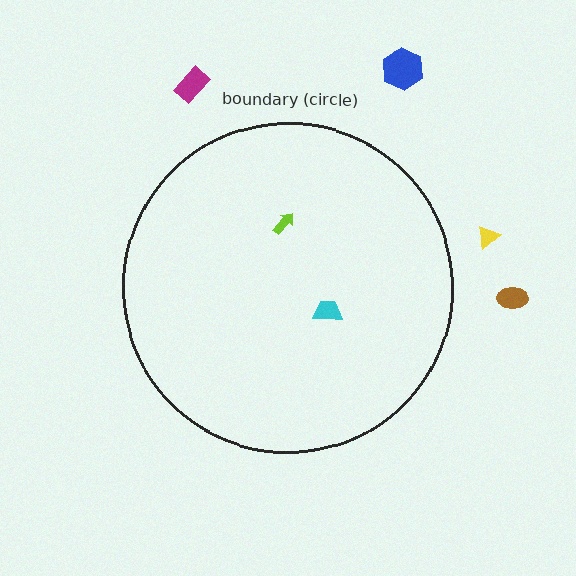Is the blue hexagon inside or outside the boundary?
Outside.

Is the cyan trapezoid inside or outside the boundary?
Inside.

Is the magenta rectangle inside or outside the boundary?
Outside.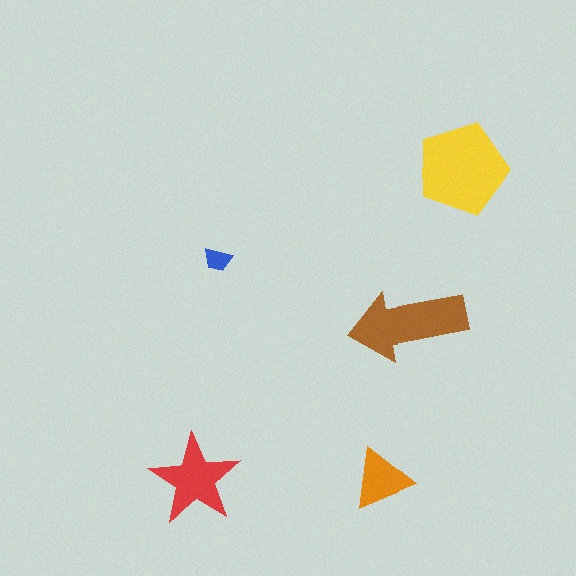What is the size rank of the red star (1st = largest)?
3rd.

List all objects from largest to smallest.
The yellow pentagon, the brown arrow, the red star, the orange triangle, the blue trapezoid.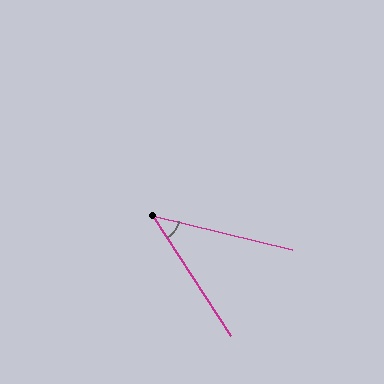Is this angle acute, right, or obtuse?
It is acute.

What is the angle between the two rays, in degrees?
Approximately 43 degrees.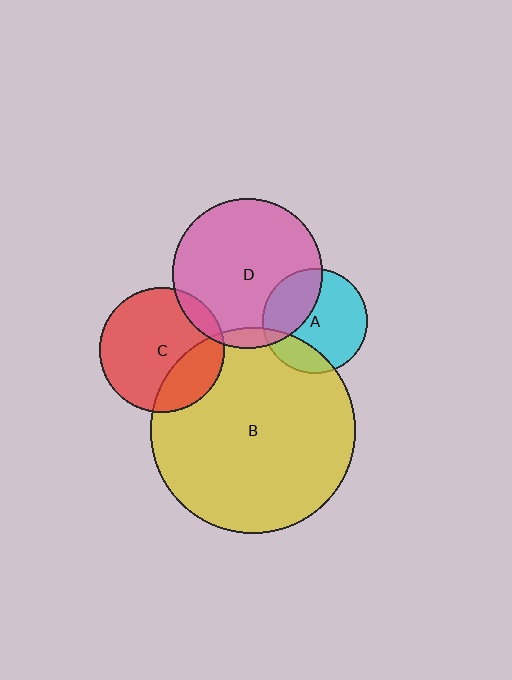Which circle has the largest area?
Circle B (yellow).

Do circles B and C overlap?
Yes.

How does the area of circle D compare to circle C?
Approximately 1.4 times.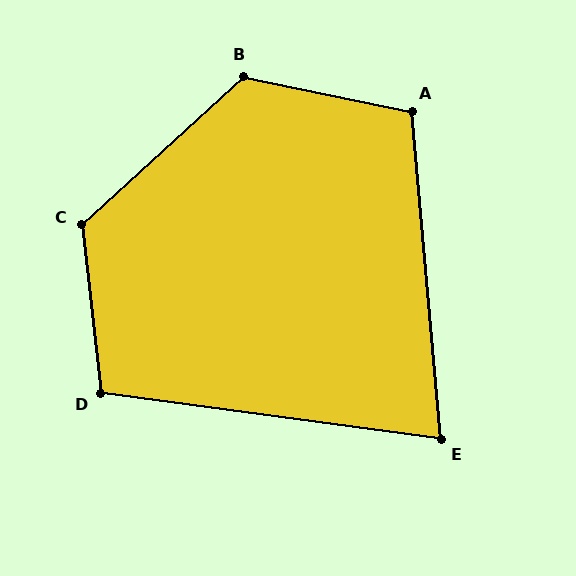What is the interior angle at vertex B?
Approximately 126 degrees (obtuse).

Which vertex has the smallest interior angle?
E, at approximately 77 degrees.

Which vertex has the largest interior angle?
C, at approximately 126 degrees.